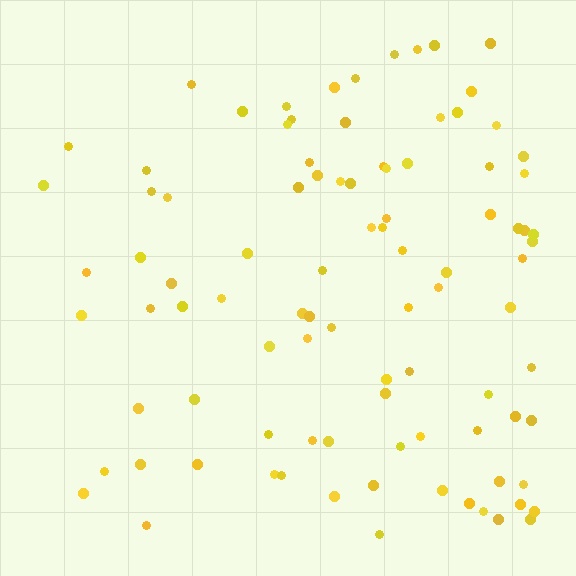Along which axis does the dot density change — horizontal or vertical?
Horizontal.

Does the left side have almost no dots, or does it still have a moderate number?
Still a moderate number, just noticeably fewer than the right.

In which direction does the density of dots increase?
From left to right, with the right side densest.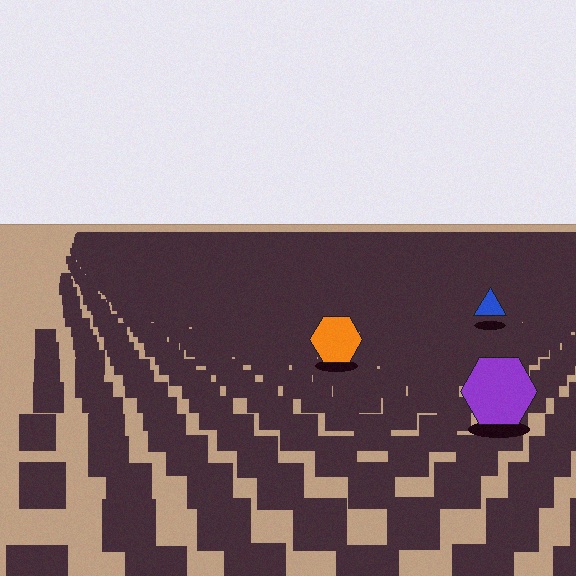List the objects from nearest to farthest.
From nearest to farthest: the purple hexagon, the orange hexagon, the blue triangle.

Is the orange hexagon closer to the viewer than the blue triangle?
Yes. The orange hexagon is closer — you can tell from the texture gradient: the ground texture is coarser near it.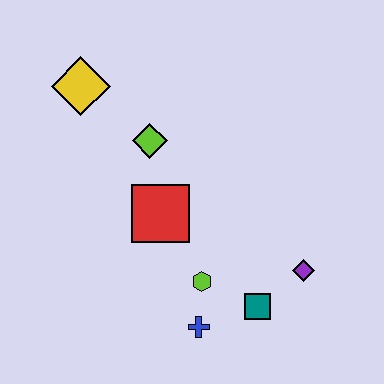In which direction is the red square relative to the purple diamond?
The red square is to the left of the purple diamond.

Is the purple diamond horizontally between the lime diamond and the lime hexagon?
No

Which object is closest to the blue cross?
The lime hexagon is closest to the blue cross.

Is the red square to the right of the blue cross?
No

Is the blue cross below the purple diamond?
Yes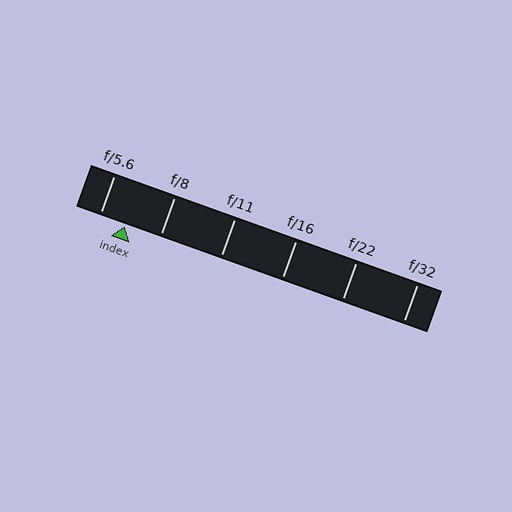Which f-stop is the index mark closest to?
The index mark is closest to f/5.6.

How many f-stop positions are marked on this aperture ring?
There are 6 f-stop positions marked.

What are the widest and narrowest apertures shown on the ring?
The widest aperture shown is f/5.6 and the narrowest is f/32.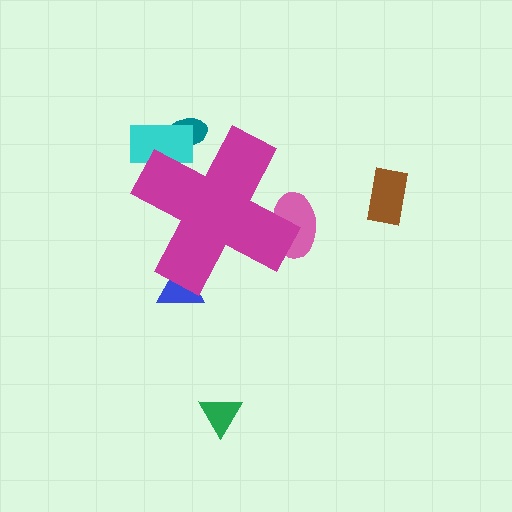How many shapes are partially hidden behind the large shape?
4 shapes are partially hidden.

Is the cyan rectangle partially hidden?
Yes, the cyan rectangle is partially hidden behind the magenta cross.